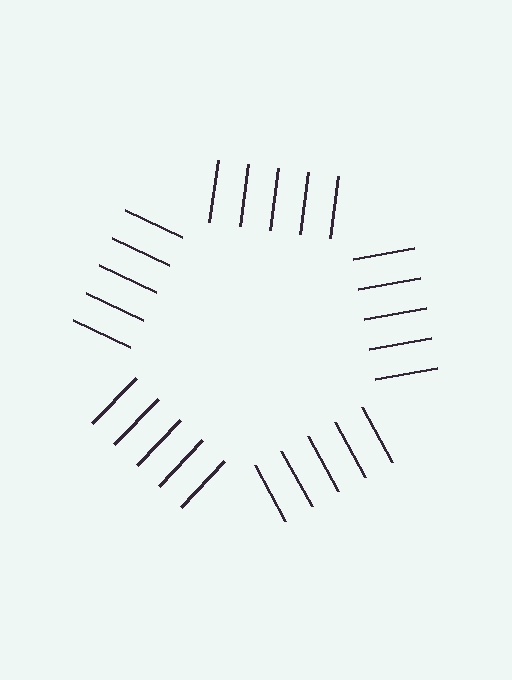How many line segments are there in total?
25 — 5 along each of the 5 edges.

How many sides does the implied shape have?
5 sides — the line-ends trace a pentagon.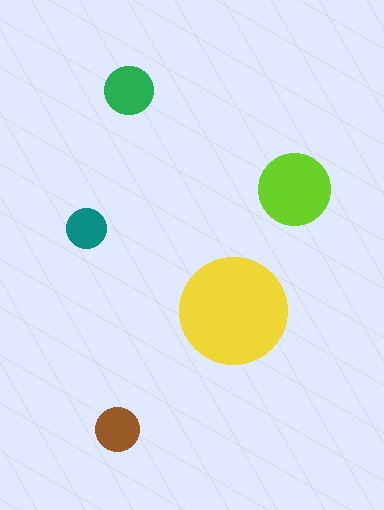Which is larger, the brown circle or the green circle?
The green one.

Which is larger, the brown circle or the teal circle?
The brown one.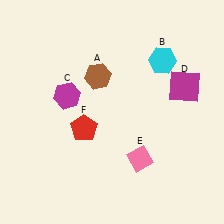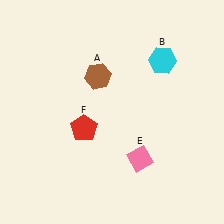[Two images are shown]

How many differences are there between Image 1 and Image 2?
There are 2 differences between the two images.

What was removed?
The magenta hexagon (C), the magenta square (D) were removed in Image 2.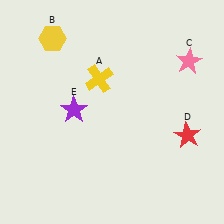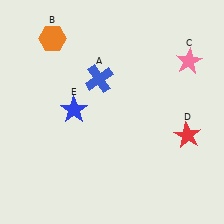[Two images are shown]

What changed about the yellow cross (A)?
In Image 1, A is yellow. In Image 2, it changed to blue.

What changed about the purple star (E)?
In Image 1, E is purple. In Image 2, it changed to blue.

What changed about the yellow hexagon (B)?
In Image 1, B is yellow. In Image 2, it changed to orange.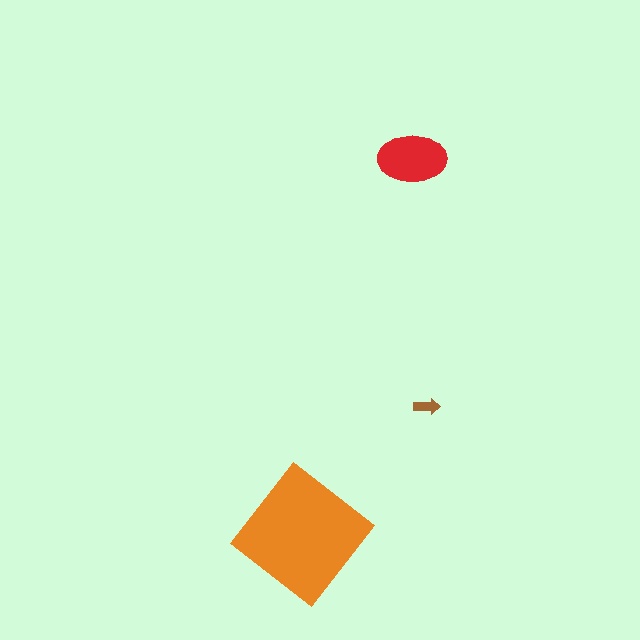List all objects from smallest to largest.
The brown arrow, the red ellipse, the orange diamond.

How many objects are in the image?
There are 3 objects in the image.